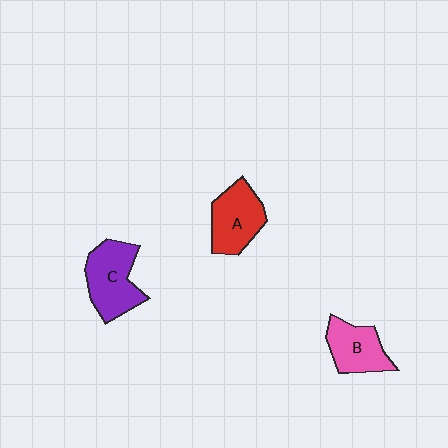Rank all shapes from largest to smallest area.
From largest to smallest: C (purple), A (red), B (pink).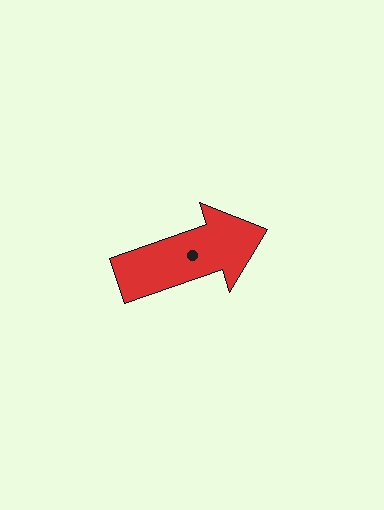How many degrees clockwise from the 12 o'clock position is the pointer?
Approximately 71 degrees.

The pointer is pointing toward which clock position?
Roughly 2 o'clock.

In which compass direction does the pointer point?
East.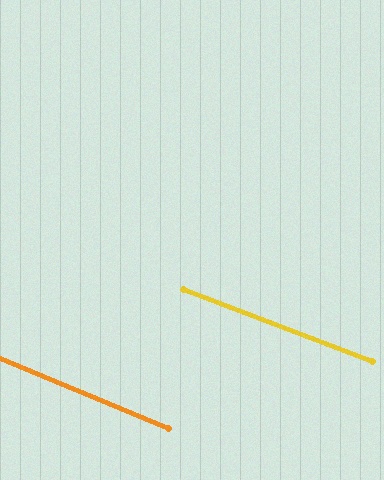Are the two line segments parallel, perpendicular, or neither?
Parallel — their directions differ by only 1.9°.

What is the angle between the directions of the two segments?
Approximately 2 degrees.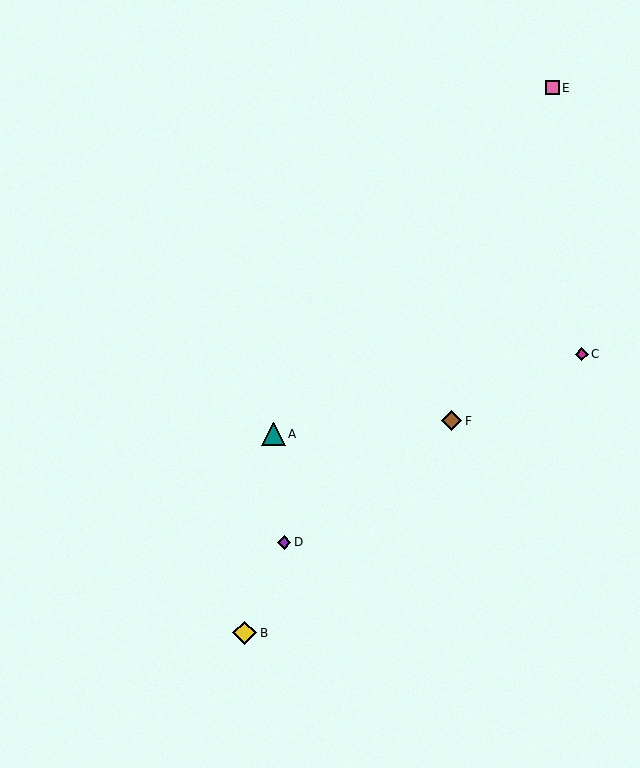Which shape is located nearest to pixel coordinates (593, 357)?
The magenta diamond (labeled C) at (582, 354) is nearest to that location.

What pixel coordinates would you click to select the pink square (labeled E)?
Click at (552, 88) to select the pink square E.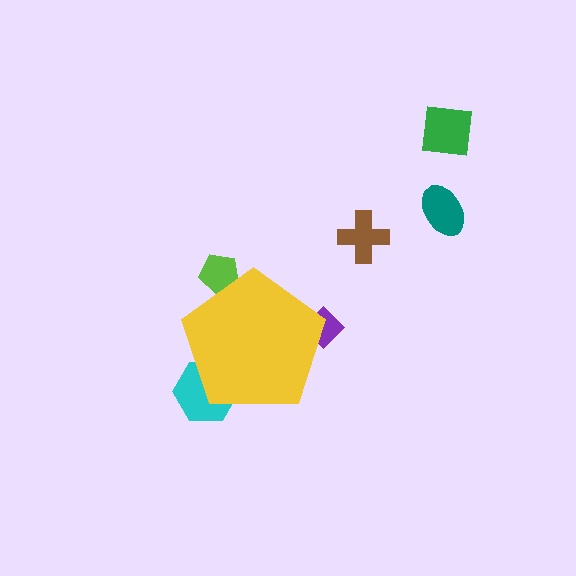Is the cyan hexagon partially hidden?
Yes, the cyan hexagon is partially hidden behind the yellow pentagon.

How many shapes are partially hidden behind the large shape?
3 shapes are partially hidden.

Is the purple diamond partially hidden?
Yes, the purple diamond is partially hidden behind the yellow pentagon.